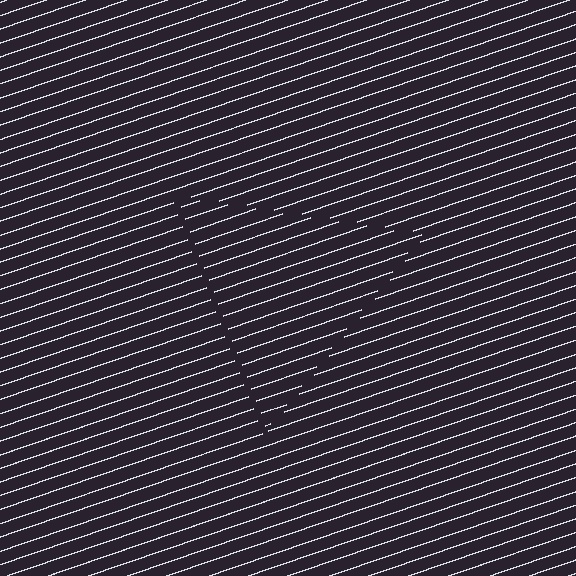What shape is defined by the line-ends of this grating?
An illusory triangle. The interior of the shape contains the same grating, shifted by half a period — the contour is defined by the phase discontinuity where line-ends from the inner and outer gratings abut.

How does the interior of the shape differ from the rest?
The interior of the shape contains the same grating, shifted by half a period — the contour is defined by the phase discontinuity where line-ends from the inner and outer gratings abut.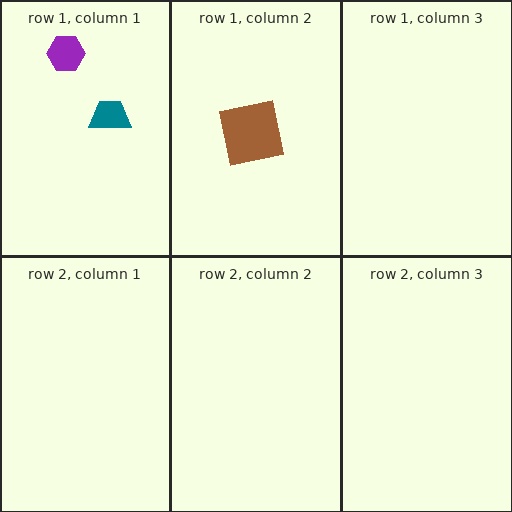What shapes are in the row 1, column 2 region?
The brown square.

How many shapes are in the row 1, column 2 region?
1.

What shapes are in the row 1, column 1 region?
The teal trapezoid, the purple hexagon.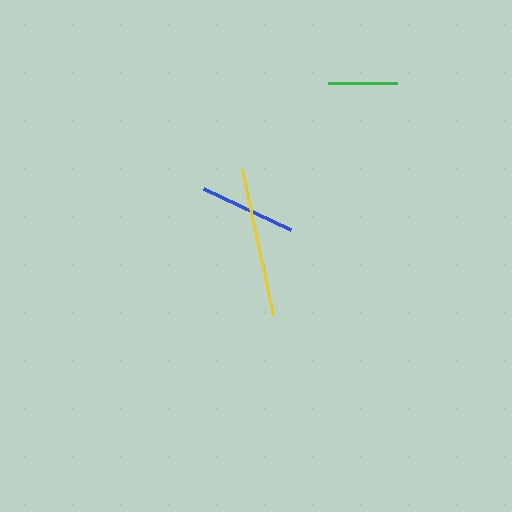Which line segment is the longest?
The yellow line is the longest at approximately 149 pixels.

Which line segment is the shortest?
The green line is the shortest at approximately 69 pixels.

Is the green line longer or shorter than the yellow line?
The yellow line is longer than the green line.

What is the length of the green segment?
The green segment is approximately 69 pixels long.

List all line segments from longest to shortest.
From longest to shortest: yellow, blue, green.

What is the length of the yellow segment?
The yellow segment is approximately 149 pixels long.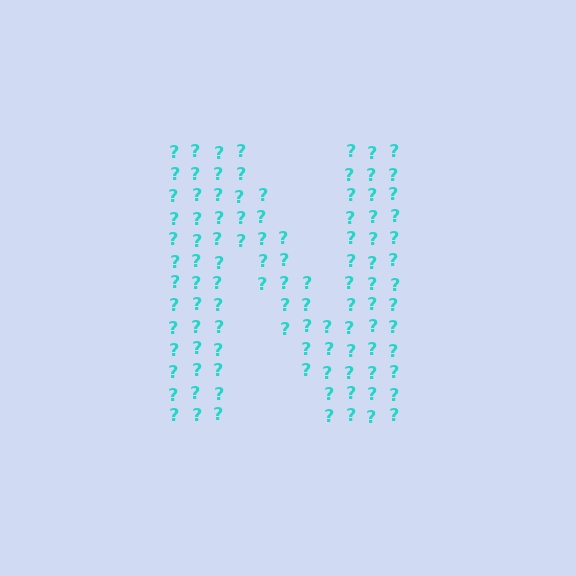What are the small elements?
The small elements are question marks.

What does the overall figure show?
The overall figure shows the letter N.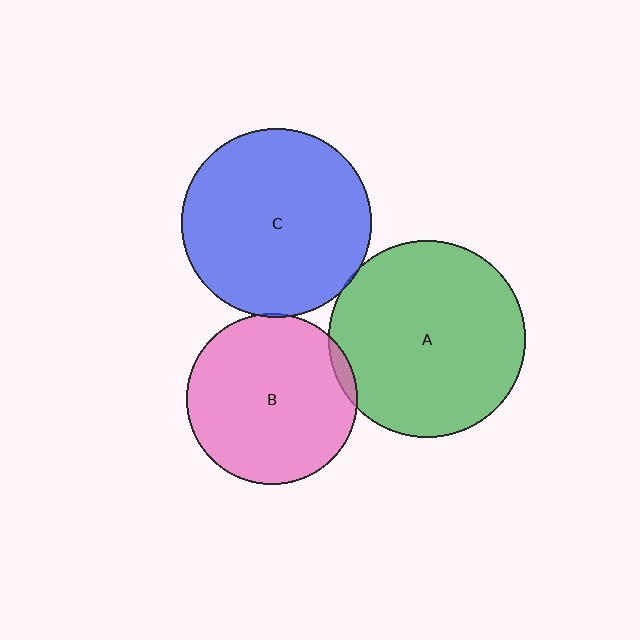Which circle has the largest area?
Circle A (green).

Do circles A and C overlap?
Yes.